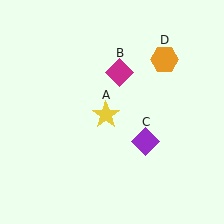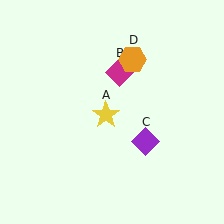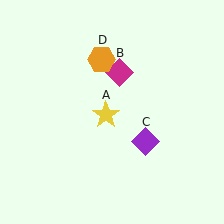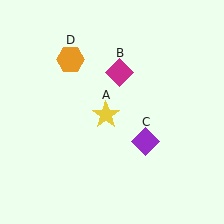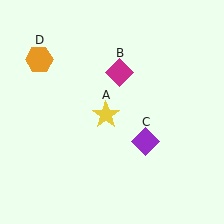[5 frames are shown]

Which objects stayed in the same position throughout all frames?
Yellow star (object A) and magenta diamond (object B) and purple diamond (object C) remained stationary.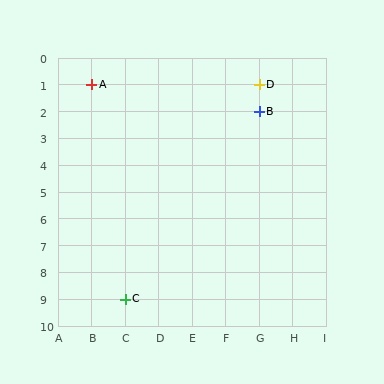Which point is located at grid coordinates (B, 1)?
Point A is at (B, 1).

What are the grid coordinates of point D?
Point D is at grid coordinates (G, 1).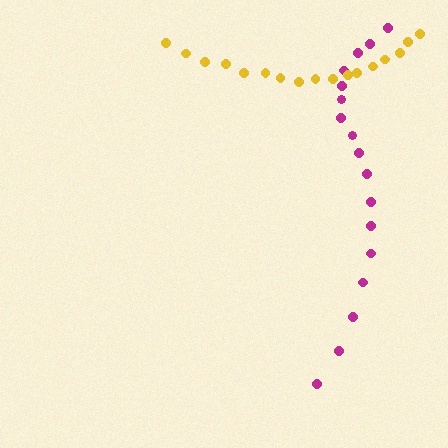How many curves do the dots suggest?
There are 2 distinct paths.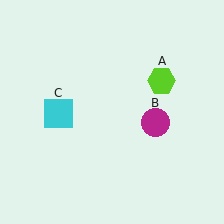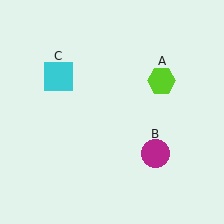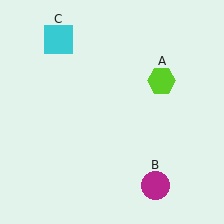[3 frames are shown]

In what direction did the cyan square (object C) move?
The cyan square (object C) moved up.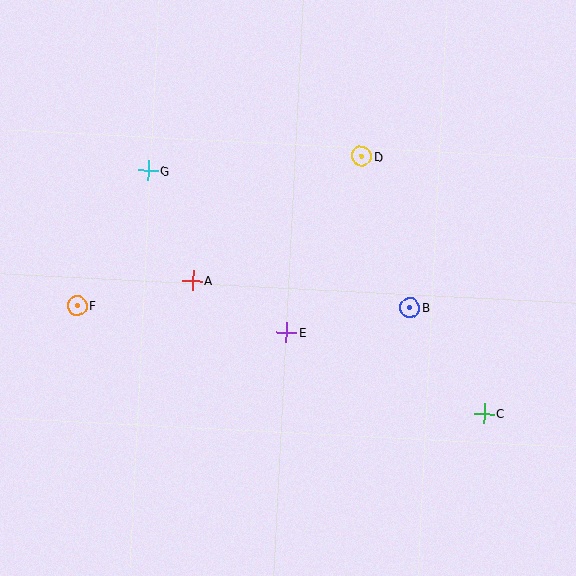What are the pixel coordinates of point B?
Point B is at (410, 308).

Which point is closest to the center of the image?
Point E at (286, 332) is closest to the center.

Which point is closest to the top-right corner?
Point D is closest to the top-right corner.